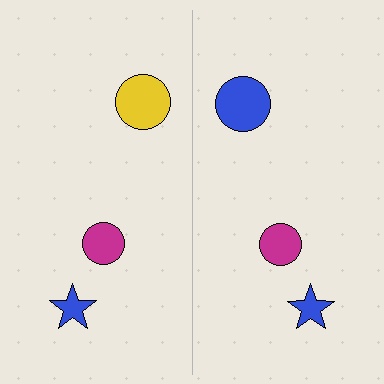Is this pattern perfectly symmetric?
No, the pattern is not perfectly symmetric. The blue circle on the right side breaks the symmetry — its mirror counterpart is yellow.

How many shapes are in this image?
There are 6 shapes in this image.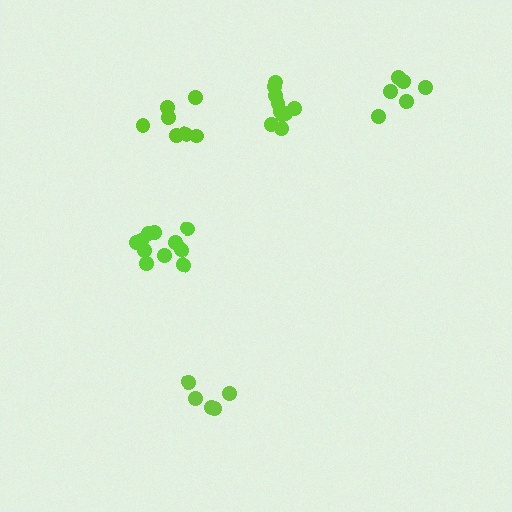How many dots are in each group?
Group 1: 10 dots, Group 2: 5 dots, Group 3: 6 dots, Group 4: 11 dots, Group 5: 7 dots (39 total).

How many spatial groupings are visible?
There are 5 spatial groupings.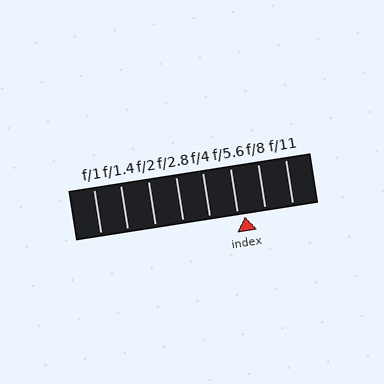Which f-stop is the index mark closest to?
The index mark is closest to f/5.6.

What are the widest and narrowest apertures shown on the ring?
The widest aperture shown is f/1 and the narrowest is f/11.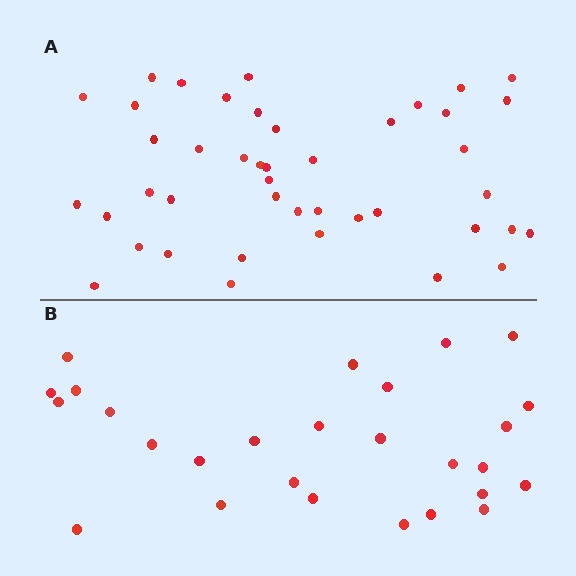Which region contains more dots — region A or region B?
Region A (the top region) has more dots.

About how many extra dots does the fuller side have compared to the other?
Region A has approximately 15 more dots than region B.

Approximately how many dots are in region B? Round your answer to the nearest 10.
About 30 dots. (The exact count is 27, which rounds to 30.)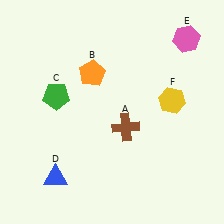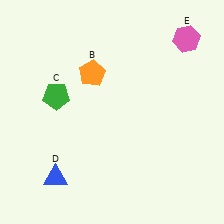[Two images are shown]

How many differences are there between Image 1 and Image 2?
There are 2 differences between the two images.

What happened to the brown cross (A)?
The brown cross (A) was removed in Image 2. It was in the bottom-right area of Image 1.